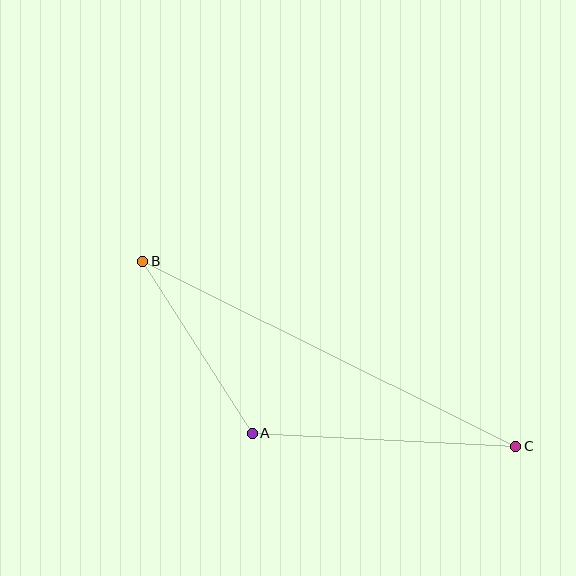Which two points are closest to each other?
Points A and B are closest to each other.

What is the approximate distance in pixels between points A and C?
The distance between A and C is approximately 264 pixels.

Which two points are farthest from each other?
Points B and C are farthest from each other.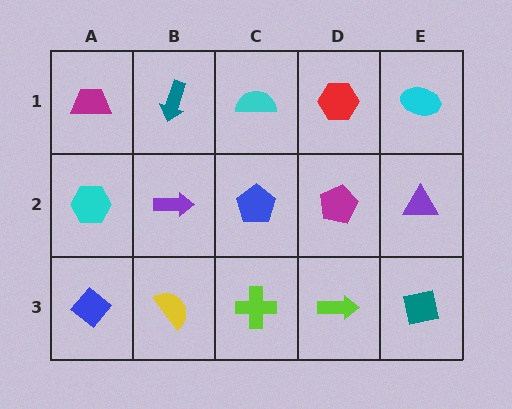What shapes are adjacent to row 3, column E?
A purple triangle (row 2, column E), a lime arrow (row 3, column D).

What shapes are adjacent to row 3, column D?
A magenta pentagon (row 2, column D), a lime cross (row 3, column C), a teal square (row 3, column E).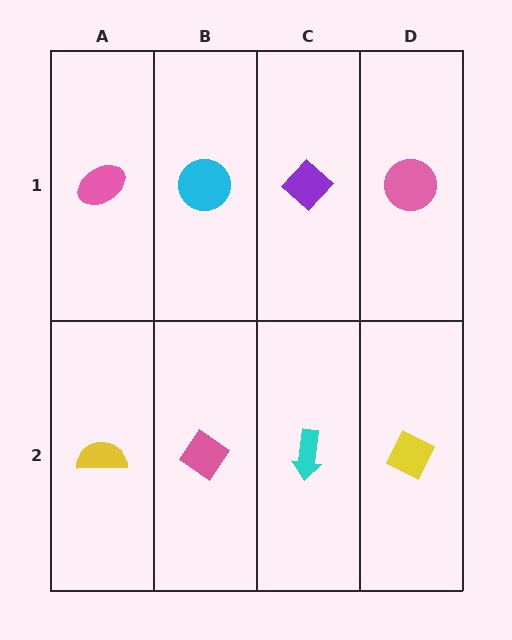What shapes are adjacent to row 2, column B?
A cyan circle (row 1, column B), a yellow semicircle (row 2, column A), a cyan arrow (row 2, column C).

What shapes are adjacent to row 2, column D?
A pink circle (row 1, column D), a cyan arrow (row 2, column C).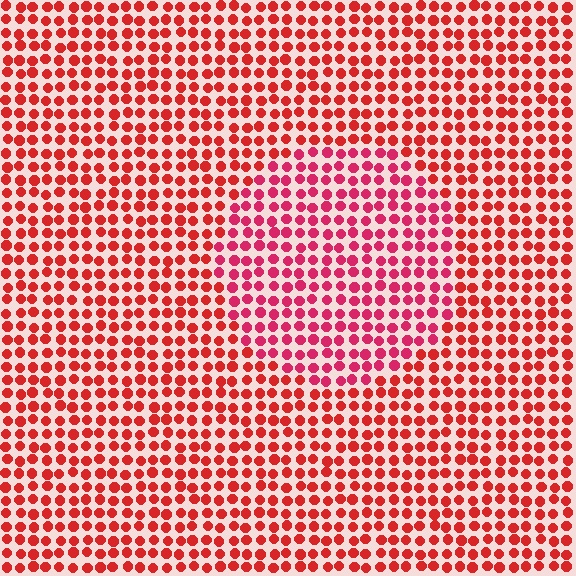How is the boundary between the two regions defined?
The boundary is defined purely by a slight shift in hue (about 22 degrees). Spacing, size, and orientation are identical on both sides.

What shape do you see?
I see a circle.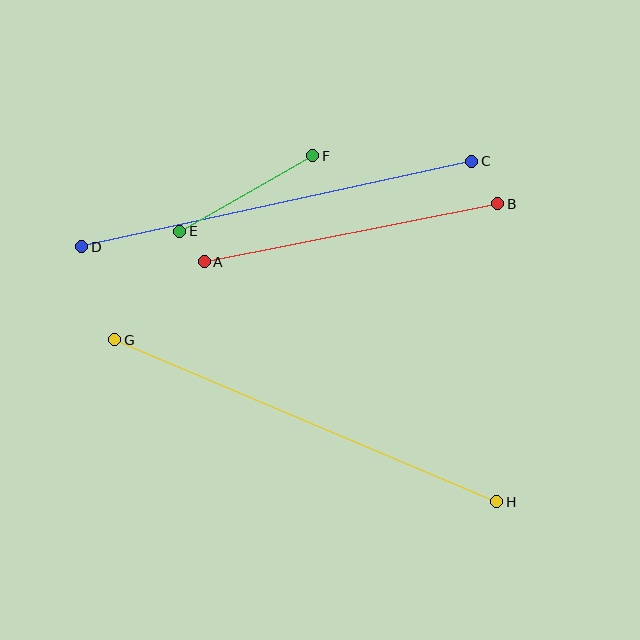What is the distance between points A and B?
The distance is approximately 299 pixels.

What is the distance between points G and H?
The distance is approximately 415 pixels.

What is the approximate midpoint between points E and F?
The midpoint is at approximately (246, 193) pixels.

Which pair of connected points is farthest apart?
Points G and H are farthest apart.